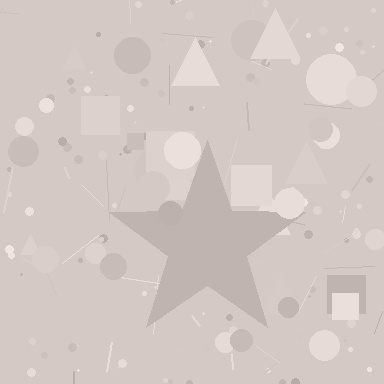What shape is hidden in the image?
A star is hidden in the image.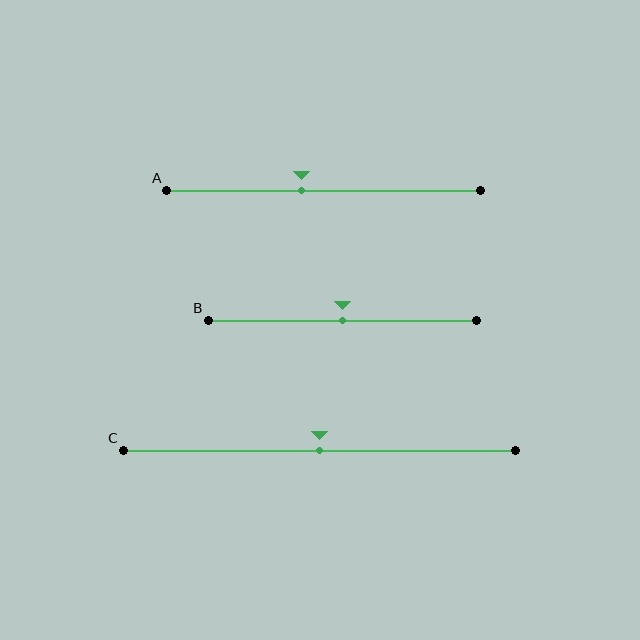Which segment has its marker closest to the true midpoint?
Segment B has its marker closest to the true midpoint.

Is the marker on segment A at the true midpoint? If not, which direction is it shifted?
No, the marker on segment A is shifted to the left by about 7% of the segment length.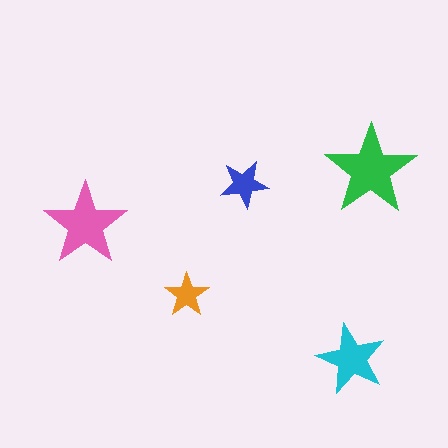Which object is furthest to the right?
The green star is rightmost.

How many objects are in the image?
There are 5 objects in the image.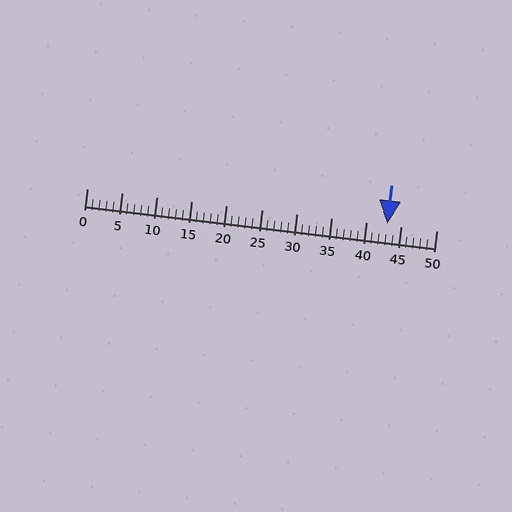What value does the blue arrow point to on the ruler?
The blue arrow points to approximately 43.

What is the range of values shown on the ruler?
The ruler shows values from 0 to 50.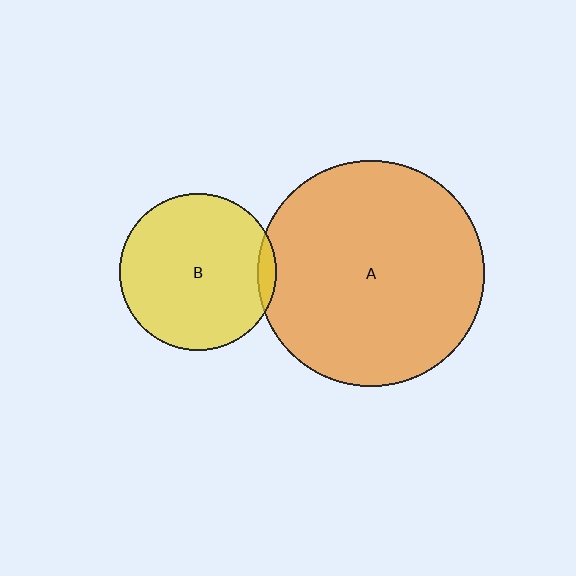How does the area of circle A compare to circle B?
Approximately 2.1 times.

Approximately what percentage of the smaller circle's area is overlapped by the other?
Approximately 5%.